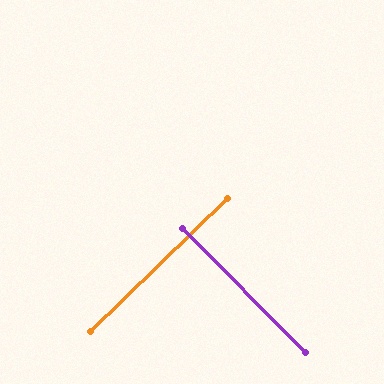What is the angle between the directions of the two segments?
Approximately 89 degrees.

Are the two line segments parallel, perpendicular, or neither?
Perpendicular — they meet at approximately 89°.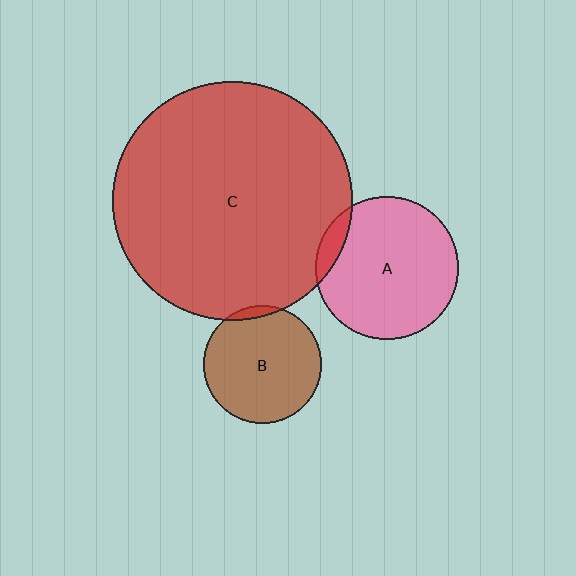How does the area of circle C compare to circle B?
Approximately 4.1 times.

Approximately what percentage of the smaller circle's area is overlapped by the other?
Approximately 5%.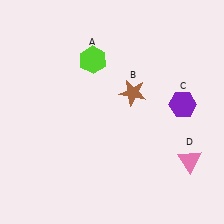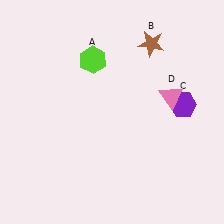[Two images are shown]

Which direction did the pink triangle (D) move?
The pink triangle (D) moved up.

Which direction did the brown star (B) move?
The brown star (B) moved up.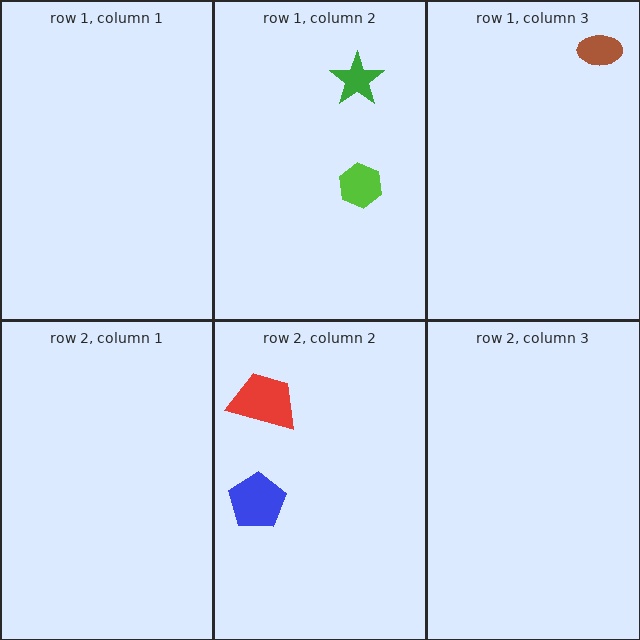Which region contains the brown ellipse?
The row 1, column 3 region.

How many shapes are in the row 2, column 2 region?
2.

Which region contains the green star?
The row 1, column 2 region.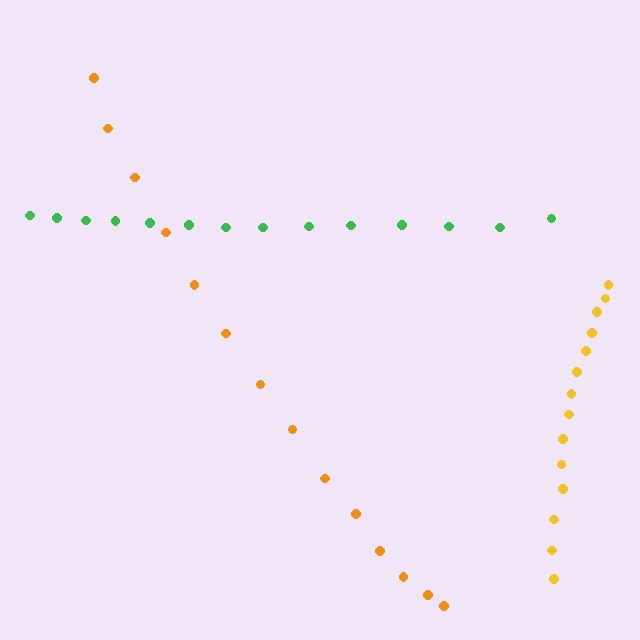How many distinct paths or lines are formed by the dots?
There are 3 distinct paths.